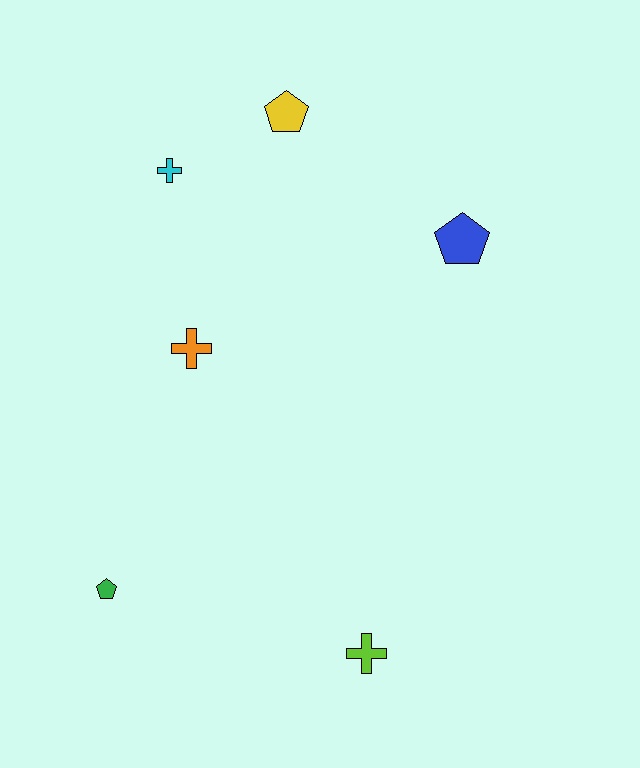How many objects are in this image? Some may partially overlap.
There are 6 objects.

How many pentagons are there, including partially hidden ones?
There are 3 pentagons.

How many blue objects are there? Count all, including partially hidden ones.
There is 1 blue object.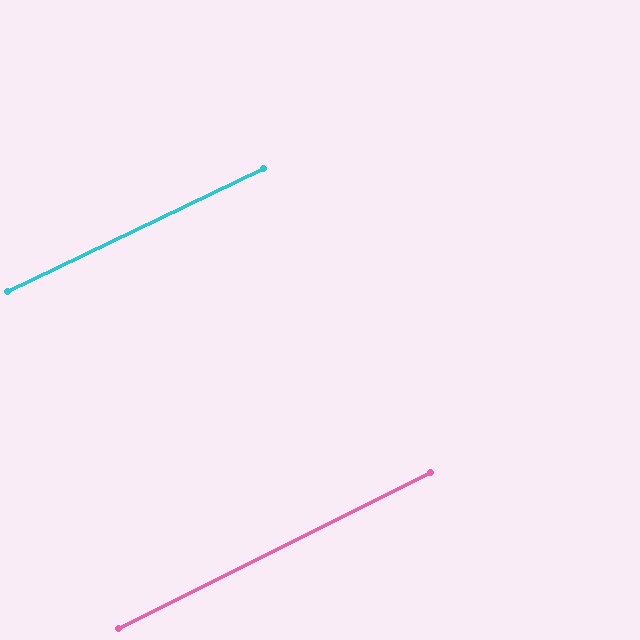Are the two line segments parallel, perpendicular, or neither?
Parallel — their directions differ by only 0.8°.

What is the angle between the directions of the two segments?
Approximately 1 degree.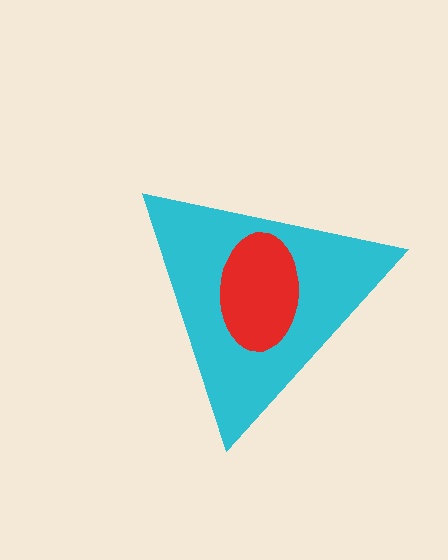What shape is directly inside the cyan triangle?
The red ellipse.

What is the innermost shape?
The red ellipse.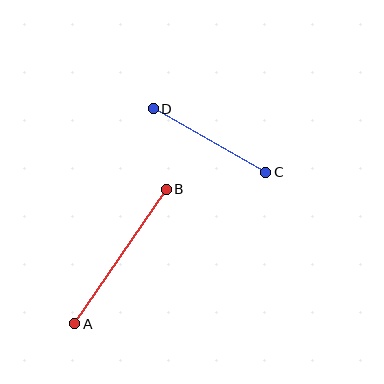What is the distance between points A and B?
The distance is approximately 162 pixels.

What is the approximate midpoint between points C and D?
The midpoint is at approximately (210, 141) pixels.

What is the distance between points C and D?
The distance is approximately 129 pixels.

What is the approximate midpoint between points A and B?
The midpoint is at approximately (121, 257) pixels.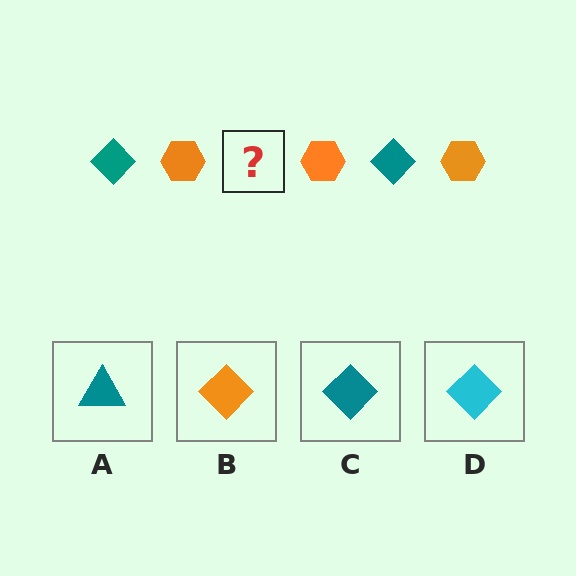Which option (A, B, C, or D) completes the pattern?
C.